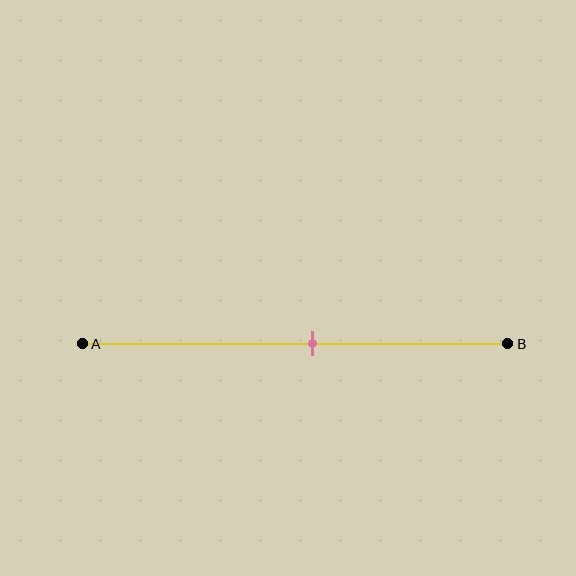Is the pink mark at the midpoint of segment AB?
No, the mark is at about 55% from A, not at the 50% midpoint.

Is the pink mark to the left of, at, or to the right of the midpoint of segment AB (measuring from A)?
The pink mark is to the right of the midpoint of segment AB.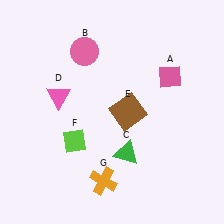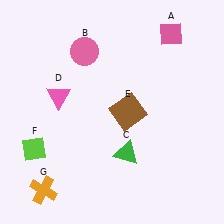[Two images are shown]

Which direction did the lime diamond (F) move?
The lime diamond (F) moved left.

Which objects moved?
The objects that moved are: the pink diamond (A), the lime diamond (F), the orange cross (G).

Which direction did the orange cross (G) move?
The orange cross (G) moved left.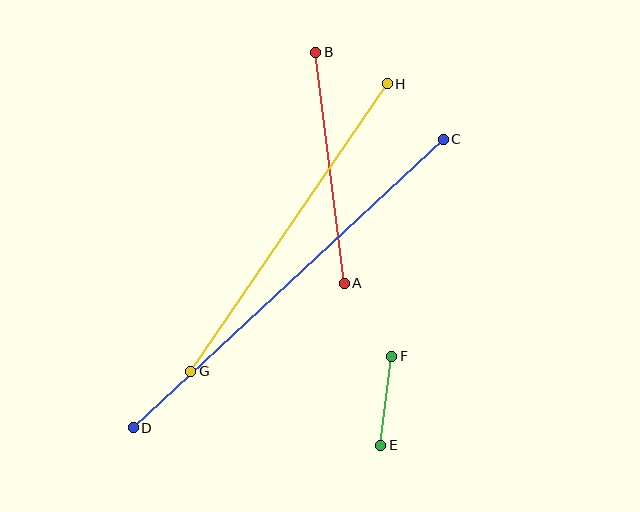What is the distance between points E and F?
The distance is approximately 90 pixels.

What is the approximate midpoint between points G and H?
The midpoint is at approximately (289, 227) pixels.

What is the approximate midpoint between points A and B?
The midpoint is at approximately (330, 168) pixels.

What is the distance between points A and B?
The distance is approximately 233 pixels.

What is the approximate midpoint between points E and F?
The midpoint is at approximately (386, 401) pixels.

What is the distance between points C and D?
The distance is approximately 424 pixels.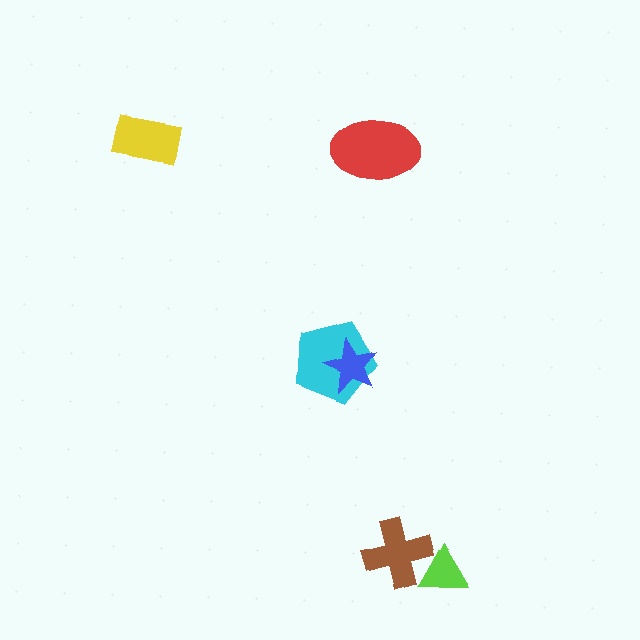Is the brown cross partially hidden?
No, no other shape covers it.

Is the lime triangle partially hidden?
Yes, it is partially covered by another shape.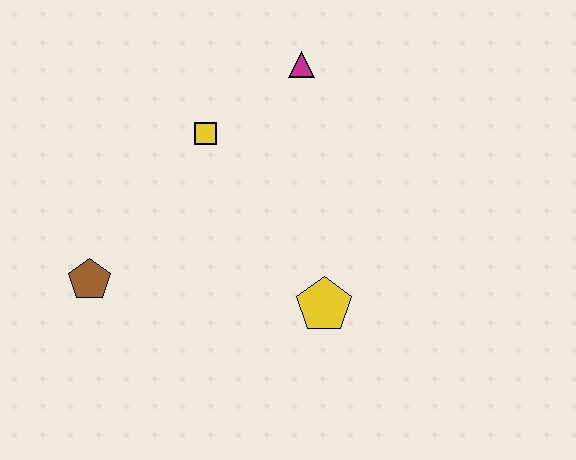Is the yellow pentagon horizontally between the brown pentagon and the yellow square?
No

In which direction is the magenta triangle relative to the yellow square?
The magenta triangle is to the right of the yellow square.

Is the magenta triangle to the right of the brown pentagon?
Yes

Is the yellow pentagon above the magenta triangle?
No